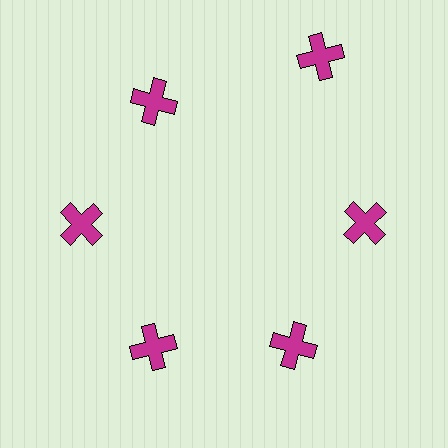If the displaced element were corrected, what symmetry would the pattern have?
It would have 6-fold rotational symmetry — the pattern would map onto itself every 60 degrees.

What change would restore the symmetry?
The symmetry would be restored by moving it inward, back onto the ring so that all 6 crosses sit at equal angles and equal distance from the center.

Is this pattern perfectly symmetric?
No. The 6 magenta crosses are arranged in a ring, but one element near the 1 o'clock position is pushed outward from the center, breaking the 6-fold rotational symmetry.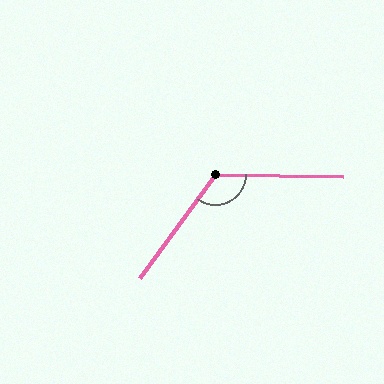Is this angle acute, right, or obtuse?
It is obtuse.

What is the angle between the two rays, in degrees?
Approximately 125 degrees.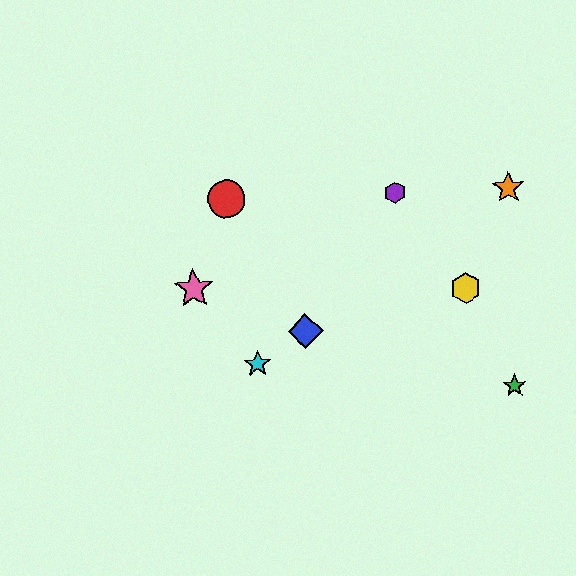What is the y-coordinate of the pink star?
The pink star is at y≈289.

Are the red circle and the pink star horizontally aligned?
No, the red circle is at y≈199 and the pink star is at y≈289.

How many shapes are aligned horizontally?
3 shapes (the red circle, the purple hexagon, the orange star) are aligned horizontally.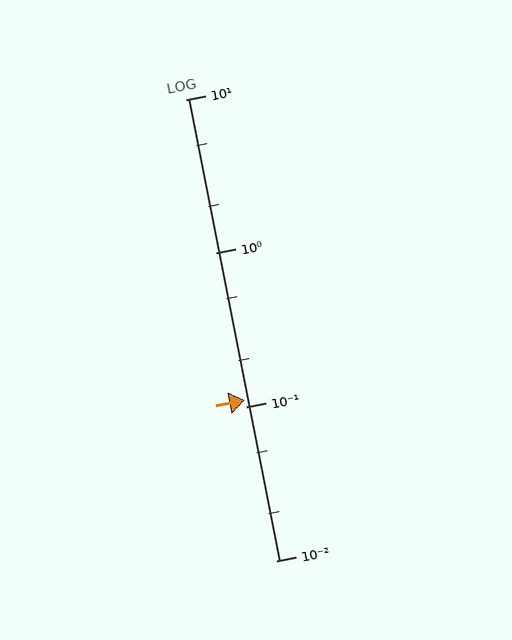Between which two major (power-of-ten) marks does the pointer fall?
The pointer is between 0.1 and 1.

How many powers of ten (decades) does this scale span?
The scale spans 3 decades, from 0.01 to 10.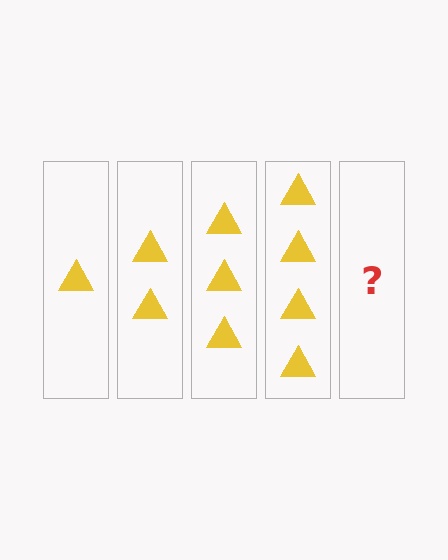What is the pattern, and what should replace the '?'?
The pattern is that each step adds one more triangle. The '?' should be 5 triangles.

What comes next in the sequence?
The next element should be 5 triangles.